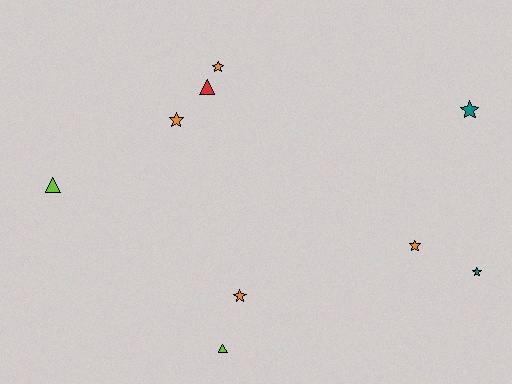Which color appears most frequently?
Orange, with 4 objects.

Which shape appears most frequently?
Star, with 6 objects.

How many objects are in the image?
There are 9 objects.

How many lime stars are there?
There are no lime stars.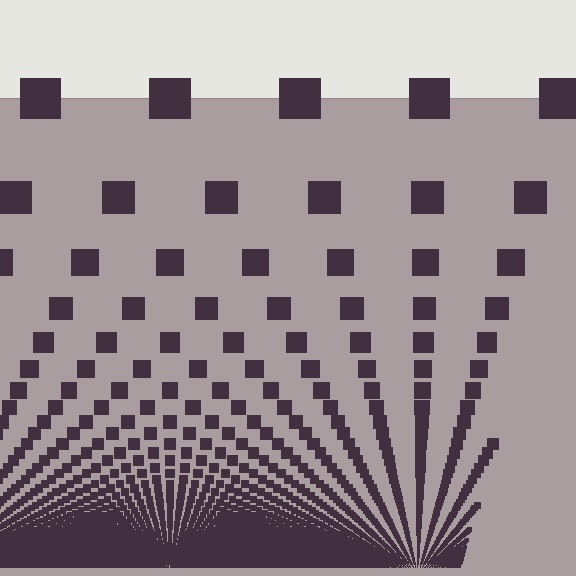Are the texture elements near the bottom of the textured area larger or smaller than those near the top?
Smaller. The gradient is inverted — elements near the bottom are smaller and denser.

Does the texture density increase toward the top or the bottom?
Density increases toward the bottom.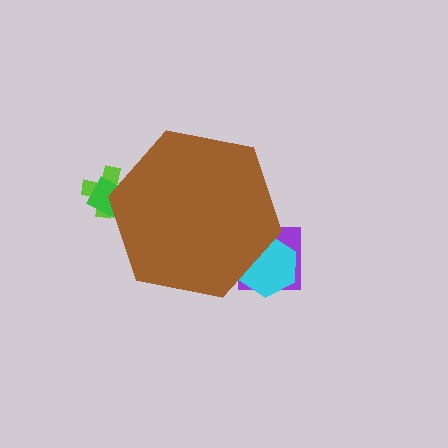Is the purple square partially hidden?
Yes, the purple square is partially hidden behind the brown hexagon.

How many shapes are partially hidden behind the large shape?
4 shapes are partially hidden.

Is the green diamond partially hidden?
Yes, the green diamond is partially hidden behind the brown hexagon.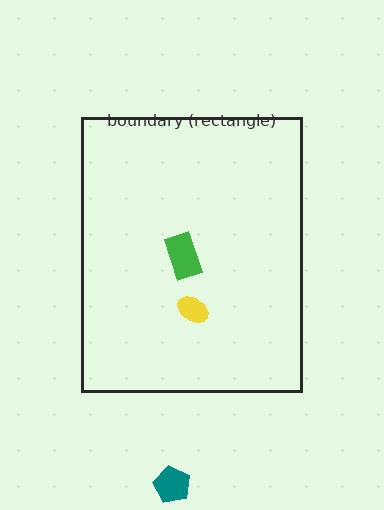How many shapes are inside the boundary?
2 inside, 1 outside.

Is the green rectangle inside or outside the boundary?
Inside.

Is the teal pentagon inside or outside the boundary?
Outside.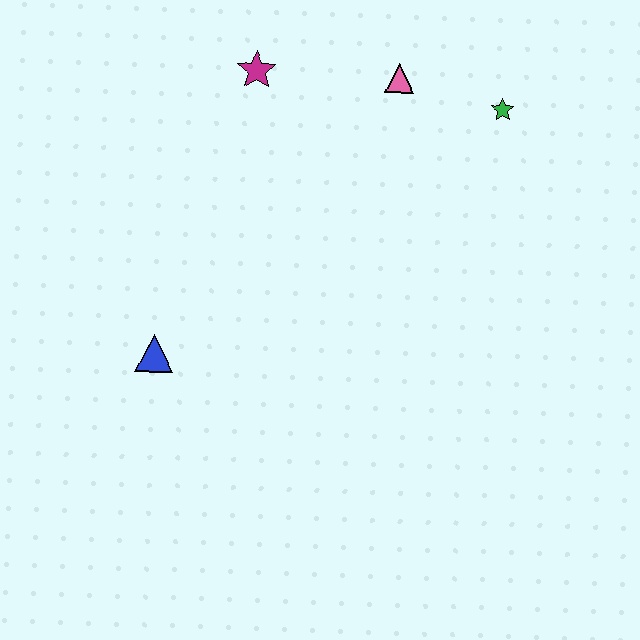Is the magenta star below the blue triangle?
No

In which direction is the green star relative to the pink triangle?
The green star is to the right of the pink triangle.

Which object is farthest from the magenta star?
The blue triangle is farthest from the magenta star.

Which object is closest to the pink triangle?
The green star is closest to the pink triangle.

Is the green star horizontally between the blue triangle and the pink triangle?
No